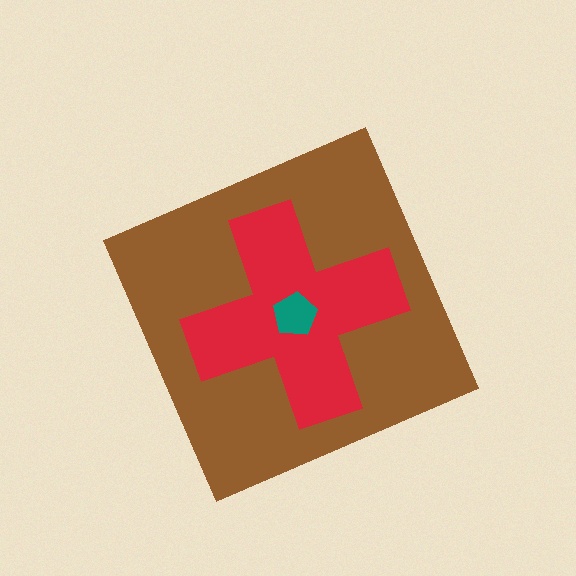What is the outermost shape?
The brown diamond.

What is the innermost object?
The teal pentagon.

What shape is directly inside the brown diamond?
The red cross.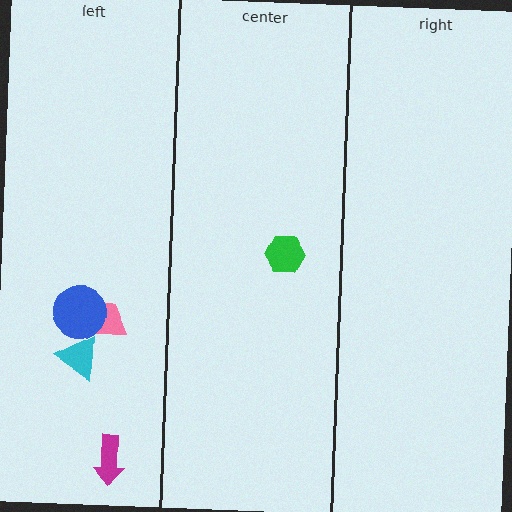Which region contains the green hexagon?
The center region.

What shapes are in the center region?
The green hexagon.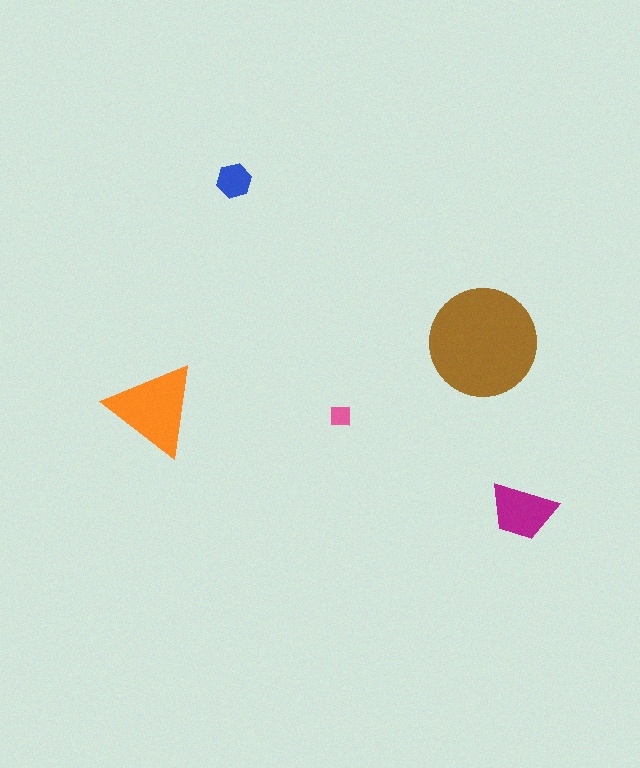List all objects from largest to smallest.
The brown circle, the orange triangle, the magenta trapezoid, the blue hexagon, the pink square.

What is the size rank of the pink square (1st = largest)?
5th.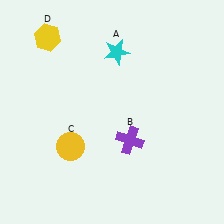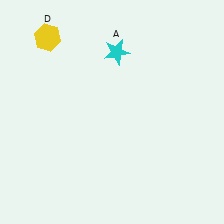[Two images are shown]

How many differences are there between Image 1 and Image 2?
There are 2 differences between the two images.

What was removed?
The purple cross (B), the yellow circle (C) were removed in Image 2.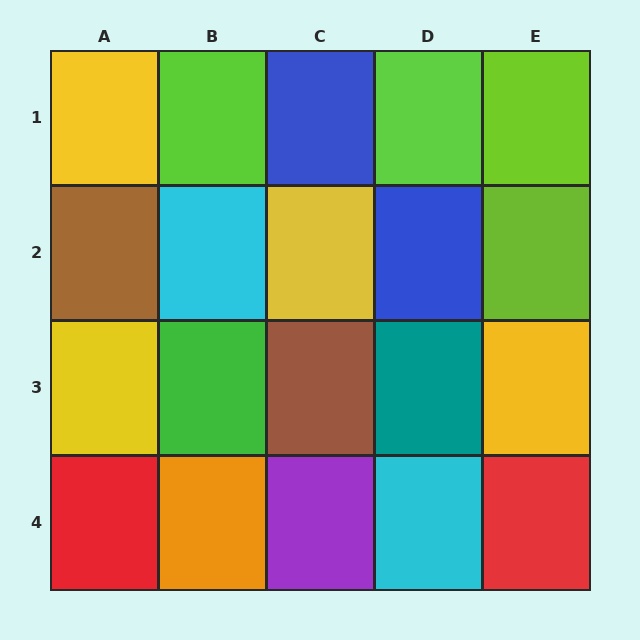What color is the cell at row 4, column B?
Orange.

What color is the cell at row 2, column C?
Yellow.